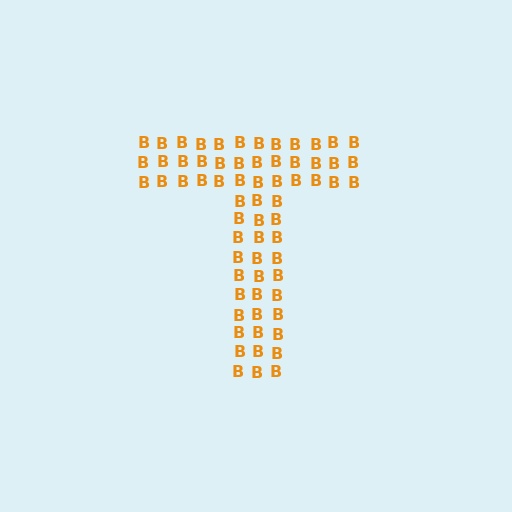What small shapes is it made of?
It is made of small letter B's.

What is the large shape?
The large shape is the letter T.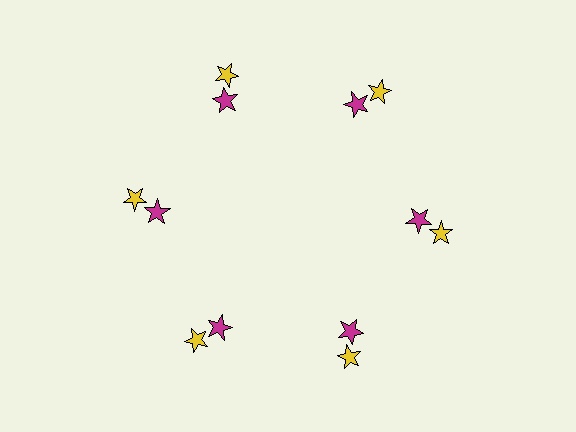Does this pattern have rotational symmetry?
Yes, this pattern has 6-fold rotational symmetry. It looks the same after rotating 60 degrees around the center.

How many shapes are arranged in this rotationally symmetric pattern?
There are 12 shapes, arranged in 6 groups of 2.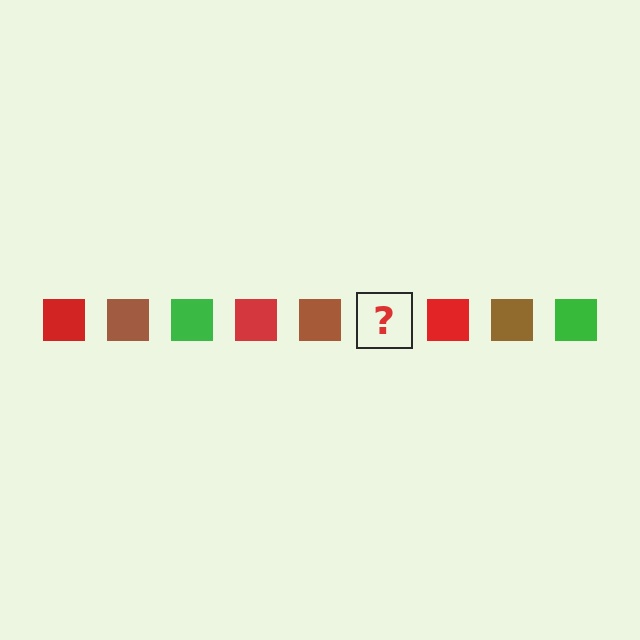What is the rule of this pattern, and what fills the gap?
The rule is that the pattern cycles through red, brown, green squares. The gap should be filled with a green square.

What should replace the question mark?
The question mark should be replaced with a green square.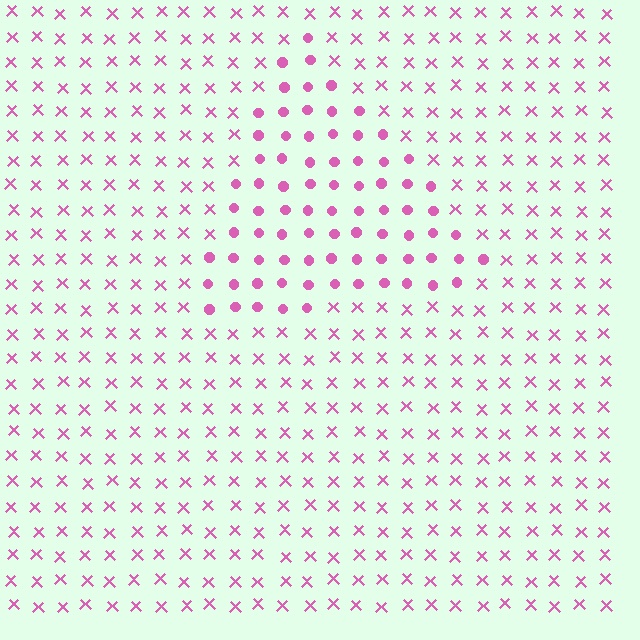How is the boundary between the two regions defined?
The boundary is defined by a change in element shape: circles inside vs. X marks outside. All elements share the same color and spacing.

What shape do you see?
I see a triangle.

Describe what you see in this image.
The image is filled with small pink elements arranged in a uniform grid. A triangle-shaped region contains circles, while the surrounding area contains X marks. The boundary is defined purely by the change in element shape.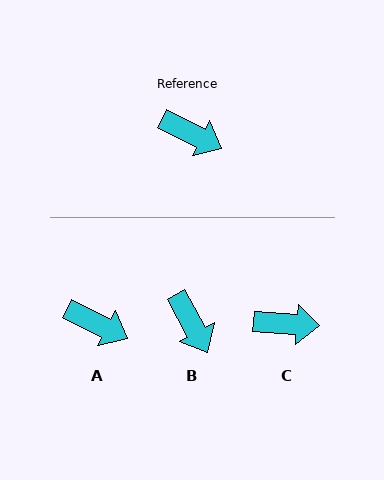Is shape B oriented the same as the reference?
No, it is off by about 35 degrees.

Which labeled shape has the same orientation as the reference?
A.